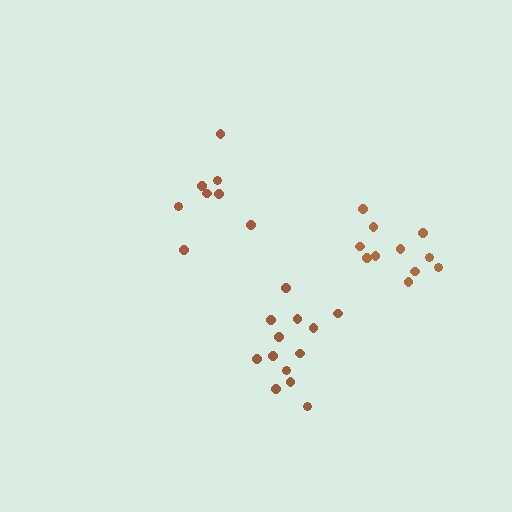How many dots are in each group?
Group 1: 8 dots, Group 2: 13 dots, Group 3: 11 dots (32 total).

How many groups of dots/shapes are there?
There are 3 groups.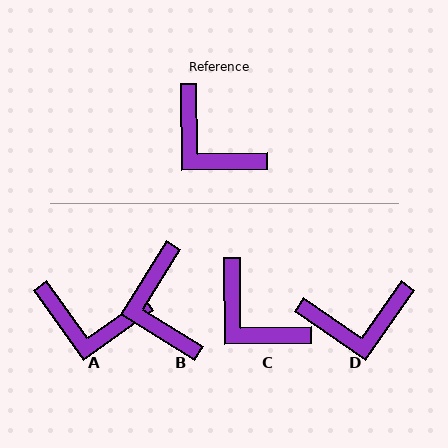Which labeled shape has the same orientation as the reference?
C.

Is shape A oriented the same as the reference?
No, it is off by about 35 degrees.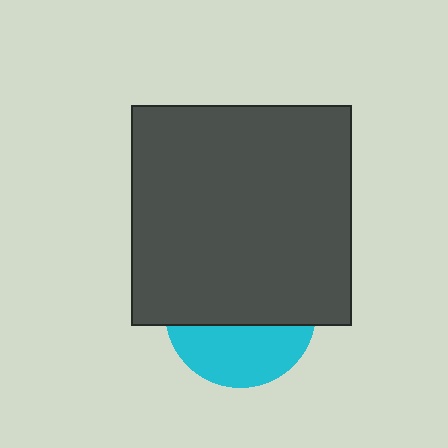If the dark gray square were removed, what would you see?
You would see the complete cyan circle.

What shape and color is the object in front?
The object in front is a dark gray square.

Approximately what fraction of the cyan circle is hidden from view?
Roughly 61% of the cyan circle is hidden behind the dark gray square.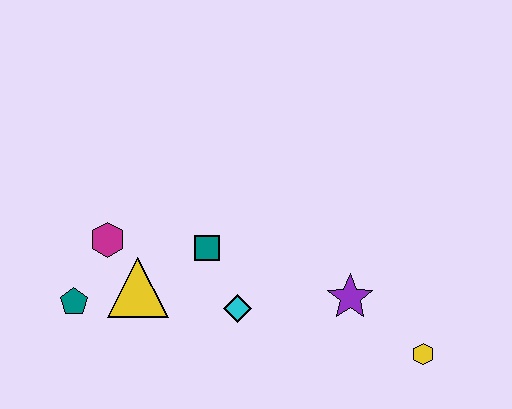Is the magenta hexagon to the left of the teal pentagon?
No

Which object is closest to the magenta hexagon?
The yellow triangle is closest to the magenta hexagon.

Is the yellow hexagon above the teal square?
No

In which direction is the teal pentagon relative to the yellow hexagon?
The teal pentagon is to the left of the yellow hexagon.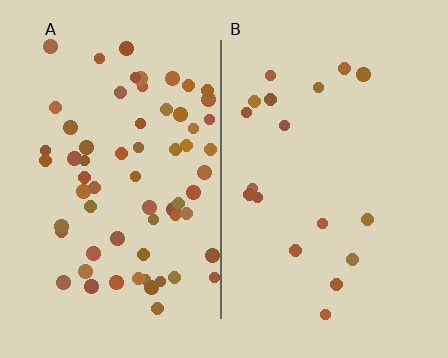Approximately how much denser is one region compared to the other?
Approximately 3.6× — region A over region B.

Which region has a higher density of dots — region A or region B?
A (the left).